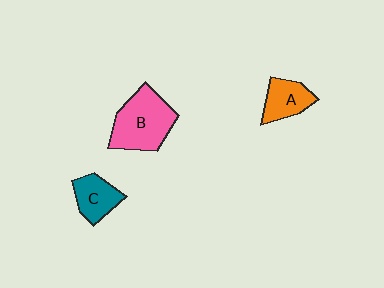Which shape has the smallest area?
Shape C (teal).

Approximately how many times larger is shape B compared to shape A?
Approximately 1.8 times.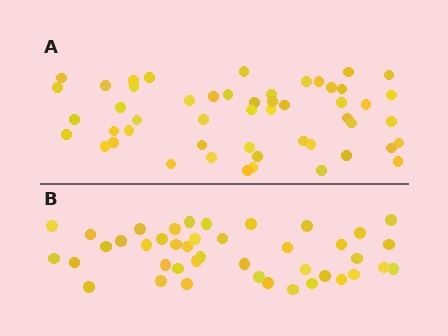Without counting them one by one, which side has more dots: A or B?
Region A (the top region) has more dots.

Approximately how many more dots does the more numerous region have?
Region A has roughly 8 or so more dots than region B.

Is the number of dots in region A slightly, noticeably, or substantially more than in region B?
Region A has only slightly more — the two regions are fairly close. The ratio is roughly 1.2 to 1.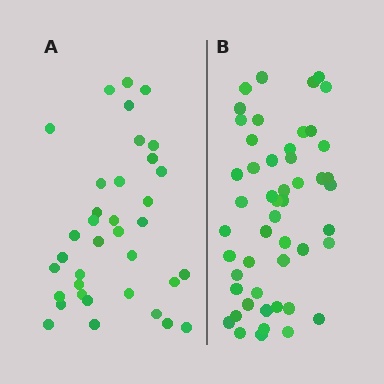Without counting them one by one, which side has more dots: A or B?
Region B (the right region) has more dots.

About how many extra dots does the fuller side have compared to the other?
Region B has approximately 15 more dots than region A.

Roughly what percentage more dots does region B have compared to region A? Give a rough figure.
About 40% more.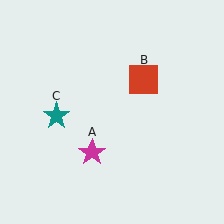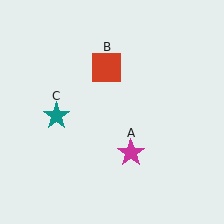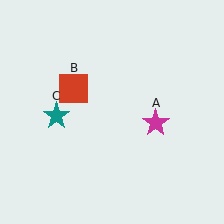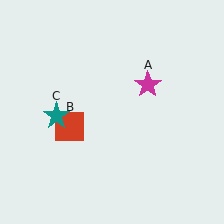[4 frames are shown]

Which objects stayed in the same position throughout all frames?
Teal star (object C) remained stationary.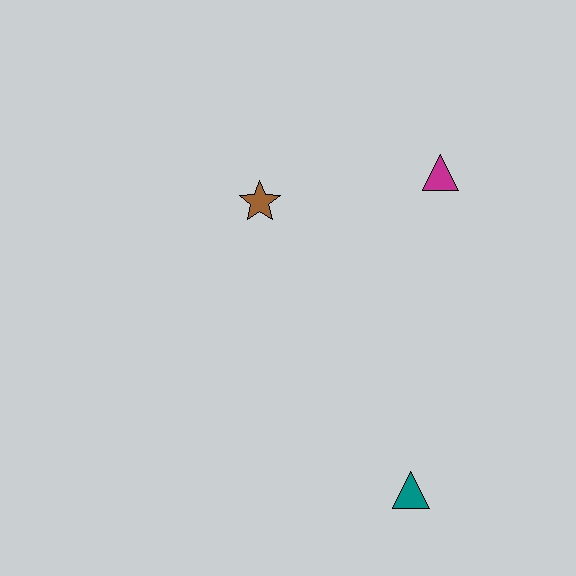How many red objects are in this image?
There are no red objects.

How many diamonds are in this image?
There are no diamonds.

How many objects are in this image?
There are 3 objects.